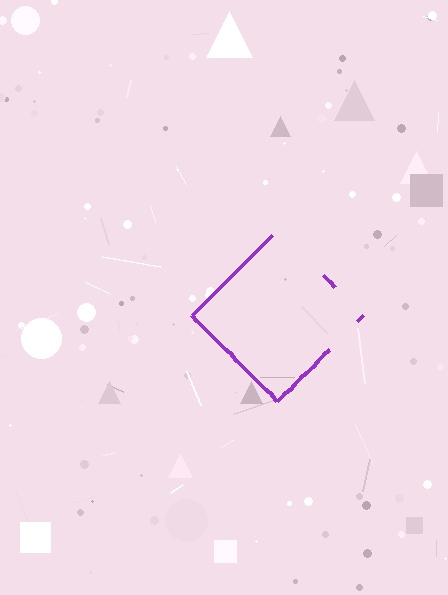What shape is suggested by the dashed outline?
The dashed outline suggests a diamond.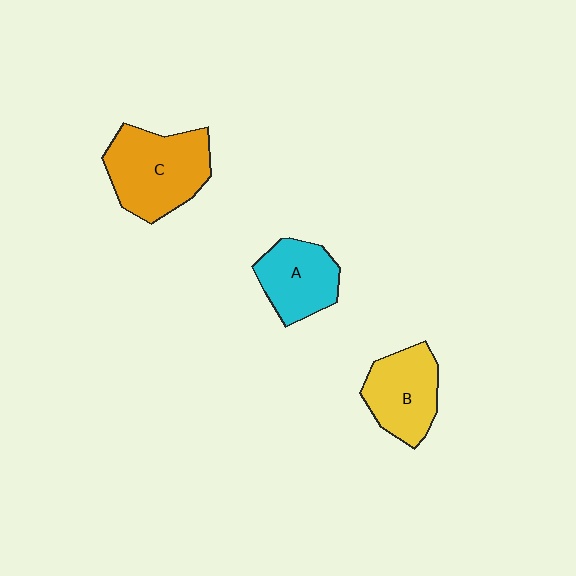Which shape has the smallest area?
Shape A (cyan).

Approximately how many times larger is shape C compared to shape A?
Approximately 1.4 times.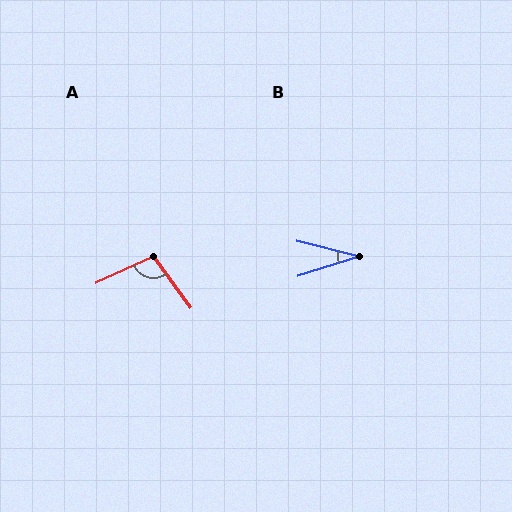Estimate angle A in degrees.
Approximately 102 degrees.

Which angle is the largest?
A, at approximately 102 degrees.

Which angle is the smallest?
B, at approximately 31 degrees.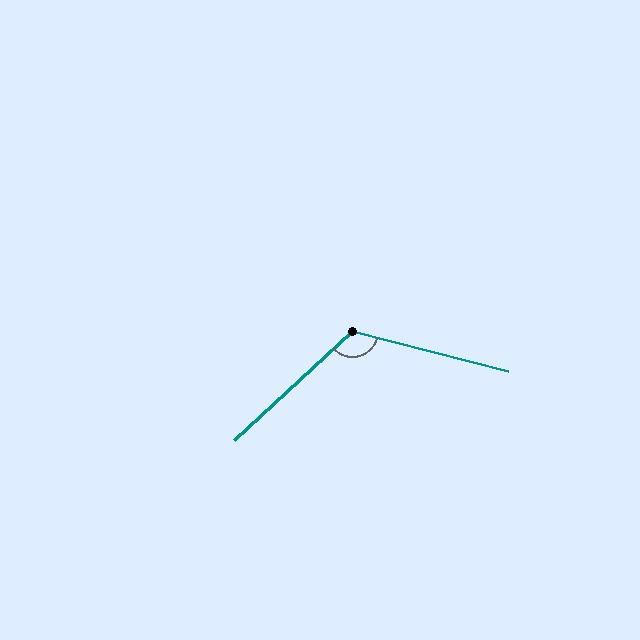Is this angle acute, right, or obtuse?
It is obtuse.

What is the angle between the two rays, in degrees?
Approximately 123 degrees.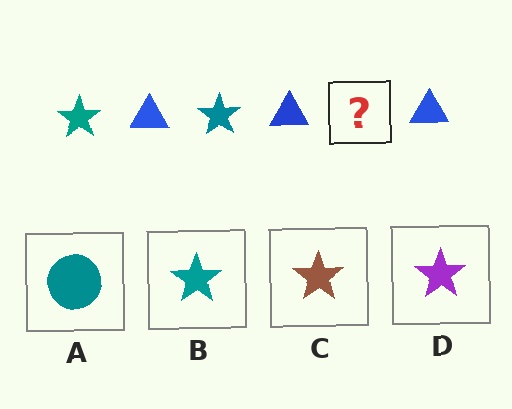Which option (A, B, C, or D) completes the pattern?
B.